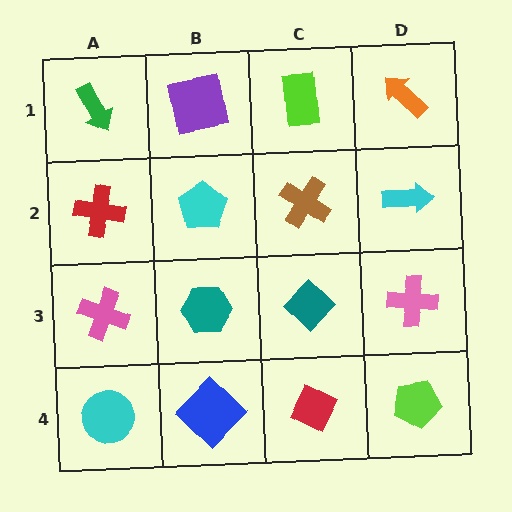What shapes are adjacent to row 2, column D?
An orange arrow (row 1, column D), a pink cross (row 3, column D), a brown cross (row 2, column C).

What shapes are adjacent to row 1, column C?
A brown cross (row 2, column C), a purple square (row 1, column B), an orange arrow (row 1, column D).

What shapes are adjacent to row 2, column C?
A lime rectangle (row 1, column C), a teal diamond (row 3, column C), a cyan pentagon (row 2, column B), a cyan arrow (row 2, column D).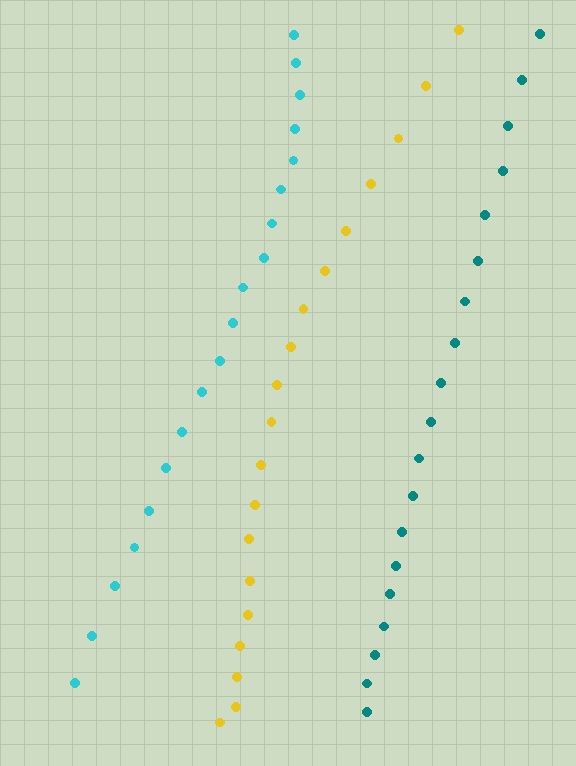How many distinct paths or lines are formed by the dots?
There are 3 distinct paths.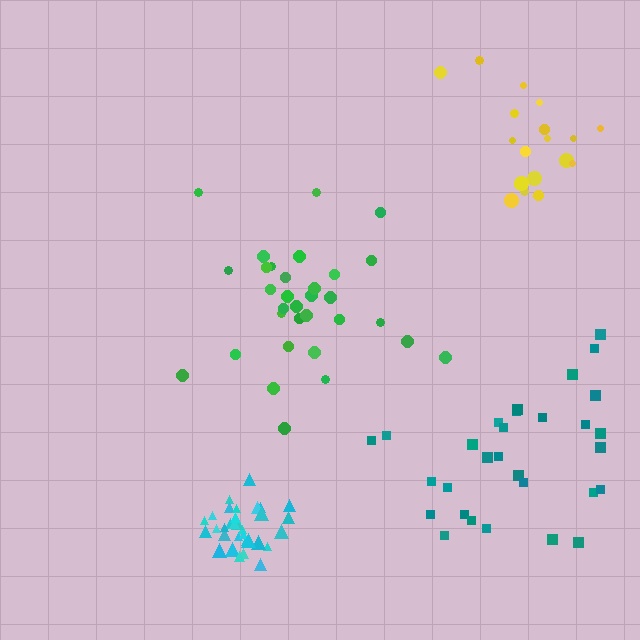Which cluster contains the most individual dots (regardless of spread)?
Cyan (33).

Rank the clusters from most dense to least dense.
cyan, yellow, green, teal.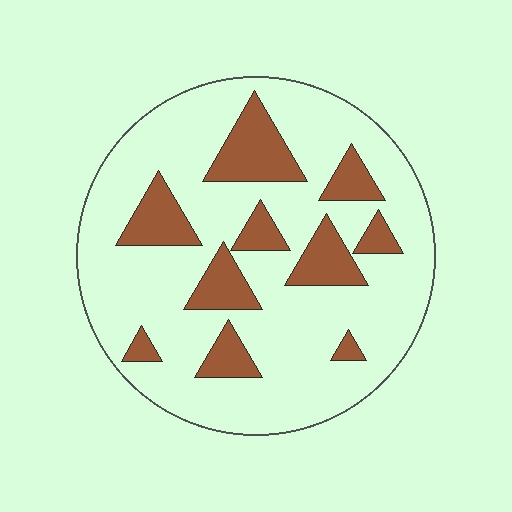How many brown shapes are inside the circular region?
10.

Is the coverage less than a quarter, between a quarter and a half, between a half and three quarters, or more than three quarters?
Less than a quarter.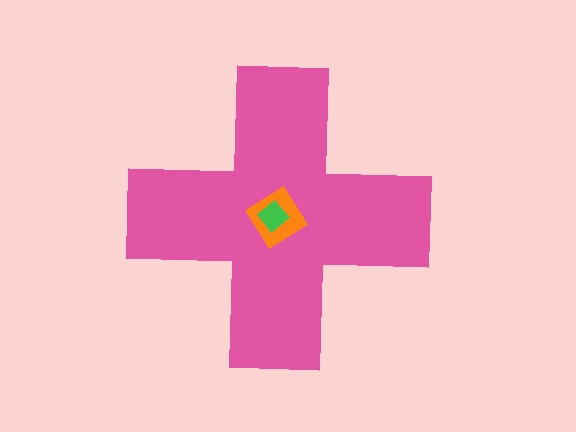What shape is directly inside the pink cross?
The orange diamond.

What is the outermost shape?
The pink cross.